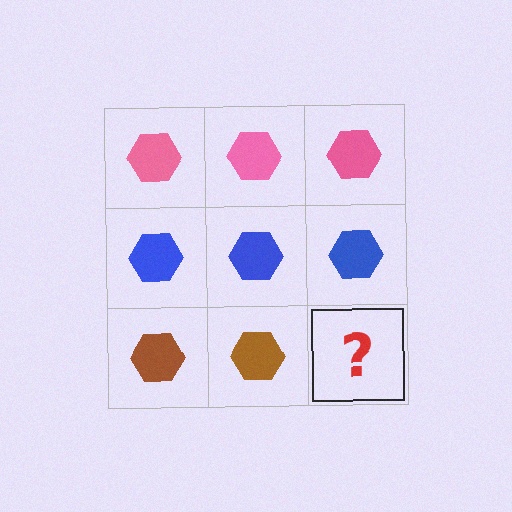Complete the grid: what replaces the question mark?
The question mark should be replaced with a brown hexagon.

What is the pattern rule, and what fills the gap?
The rule is that each row has a consistent color. The gap should be filled with a brown hexagon.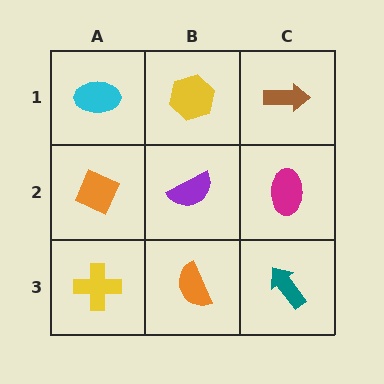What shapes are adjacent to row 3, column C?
A magenta ellipse (row 2, column C), an orange semicircle (row 3, column B).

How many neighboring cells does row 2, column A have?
3.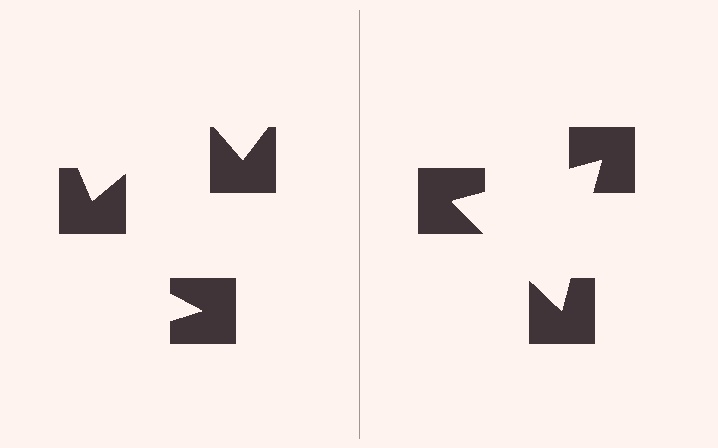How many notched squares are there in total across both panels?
6 — 3 on each side.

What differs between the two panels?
The notched squares are positioned identically on both sides; only the wedge orientations differ. On the right they align to a triangle; on the left they are misaligned.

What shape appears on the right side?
An illusory triangle.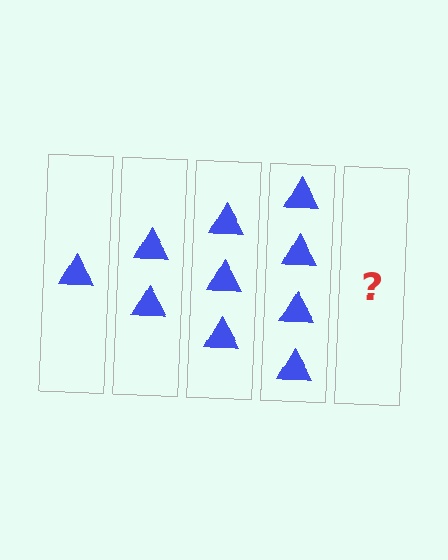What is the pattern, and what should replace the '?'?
The pattern is that each step adds one more triangle. The '?' should be 5 triangles.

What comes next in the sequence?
The next element should be 5 triangles.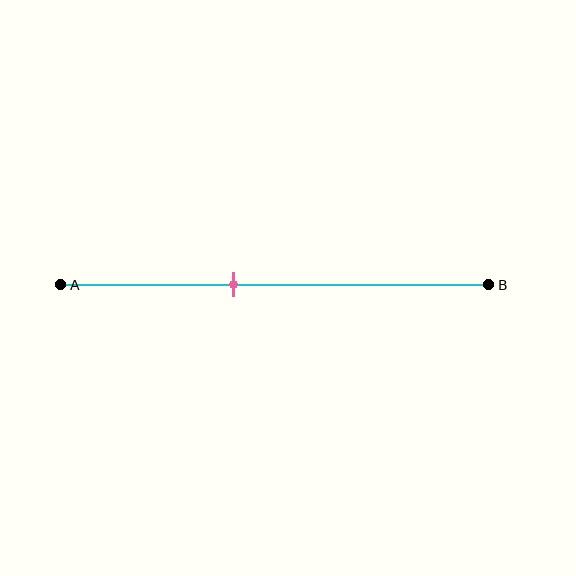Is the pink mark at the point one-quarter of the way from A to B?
No, the mark is at about 40% from A, not at the 25% one-quarter point.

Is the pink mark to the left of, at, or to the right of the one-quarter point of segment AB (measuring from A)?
The pink mark is to the right of the one-quarter point of segment AB.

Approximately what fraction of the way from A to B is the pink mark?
The pink mark is approximately 40% of the way from A to B.